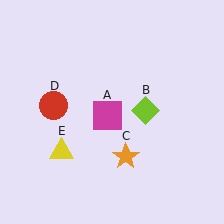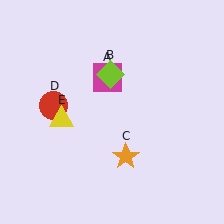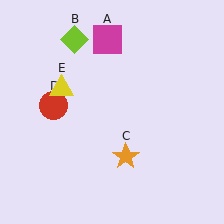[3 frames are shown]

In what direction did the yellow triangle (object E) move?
The yellow triangle (object E) moved up.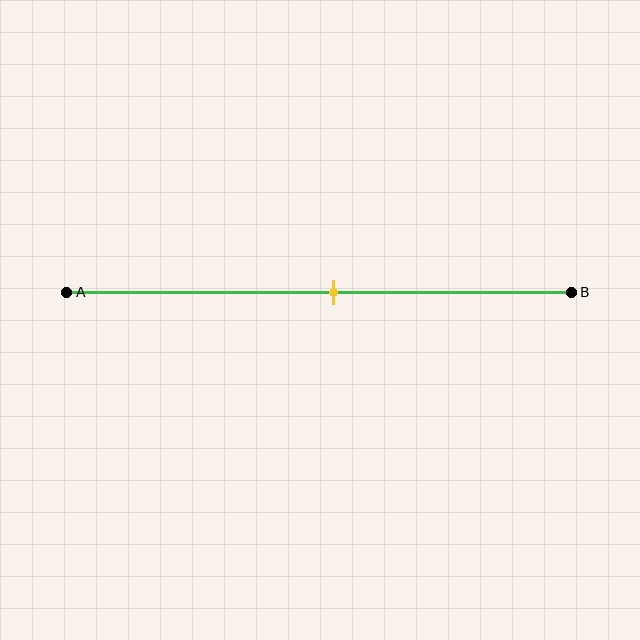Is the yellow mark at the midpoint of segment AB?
Yes, the mark is approximately at the midpoint.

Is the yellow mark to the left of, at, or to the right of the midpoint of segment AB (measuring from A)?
The yellow mark is approximately at the midpoint of segment AB.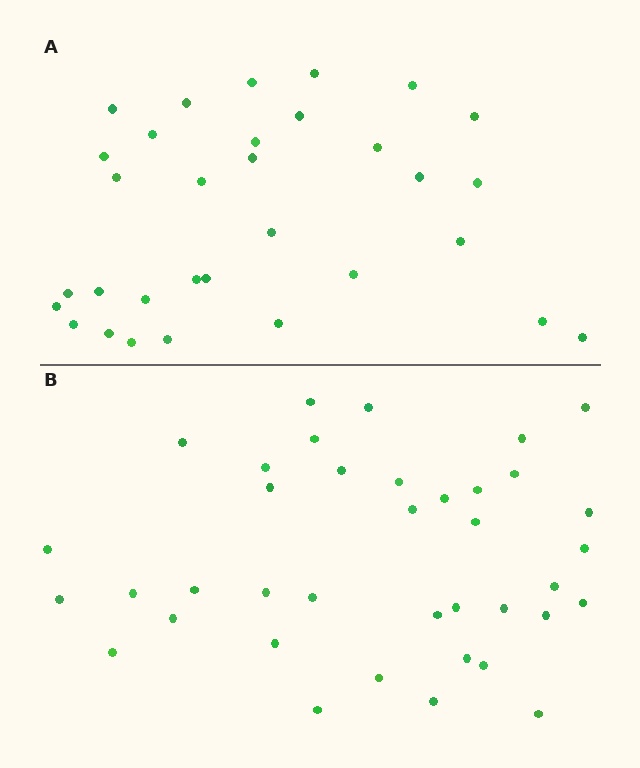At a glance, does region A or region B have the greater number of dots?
Region B (the bottom region) has more dots.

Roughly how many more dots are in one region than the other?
Region B has about 6 more dots than region A.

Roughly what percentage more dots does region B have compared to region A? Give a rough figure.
About 20% more.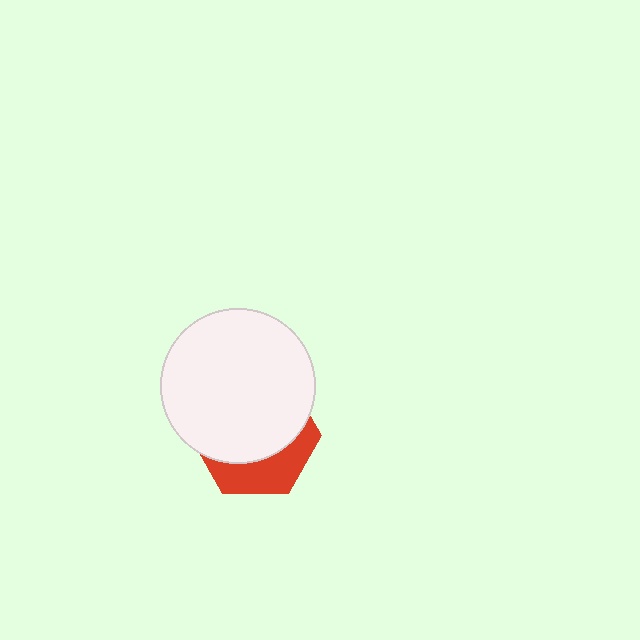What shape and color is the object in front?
The object in front is a white circle.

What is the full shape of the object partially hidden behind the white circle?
The partially hidden object is a red hexagon.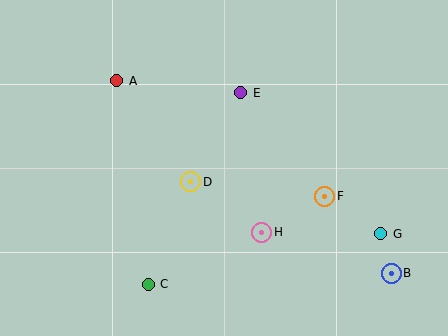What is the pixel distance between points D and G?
The distance between D and G is 197 pixels.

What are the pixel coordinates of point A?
Point A is at (117, 81).